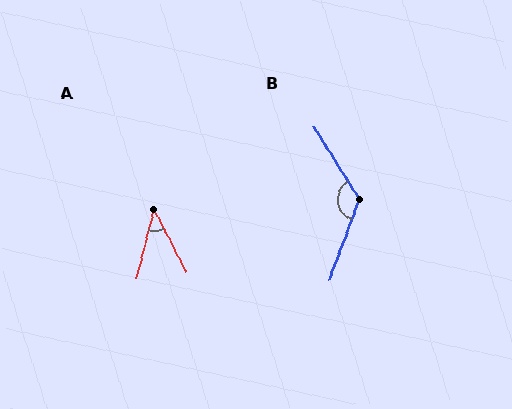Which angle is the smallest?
A, at approximately 41 degrees.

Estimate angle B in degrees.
Approximately 128 degrees.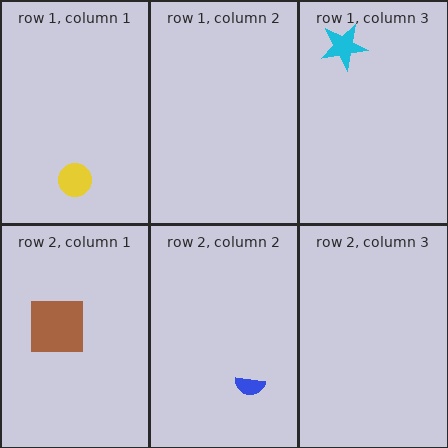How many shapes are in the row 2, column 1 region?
1.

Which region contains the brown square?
The row 2, column 1 region.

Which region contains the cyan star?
The row 1, column 3 region.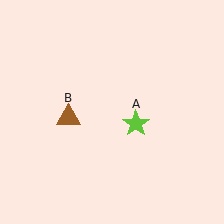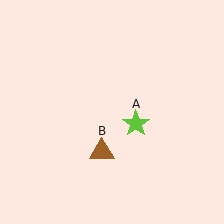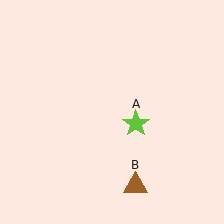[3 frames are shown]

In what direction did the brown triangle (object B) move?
The brown triangle (object B) moved down and to the right.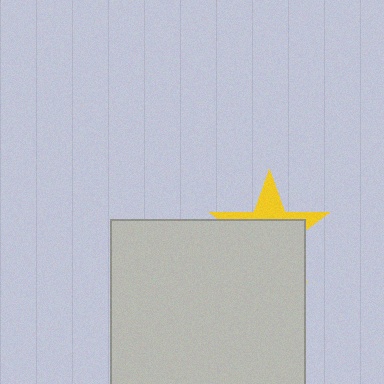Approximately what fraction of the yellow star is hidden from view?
Roughly 66% of the yellow star is hidden behind the light gray square.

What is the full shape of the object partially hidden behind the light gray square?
The partially hidden object is a yellow star.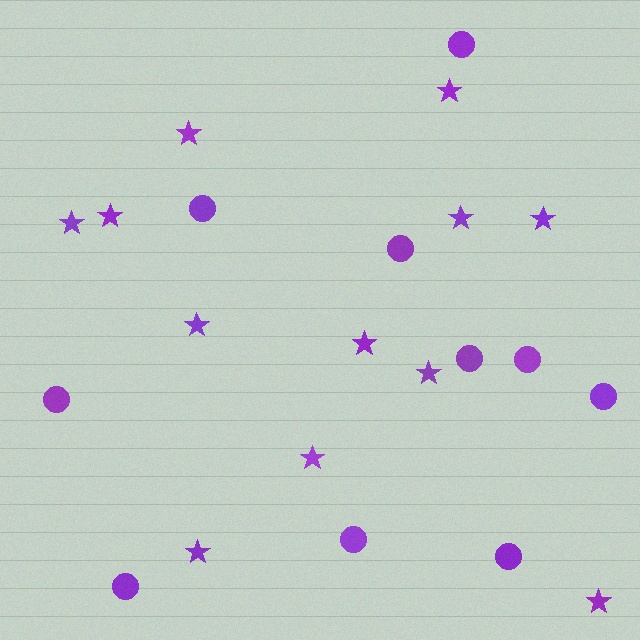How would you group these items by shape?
There are 2 groups: one group of stars (12) and one group of circles (10).